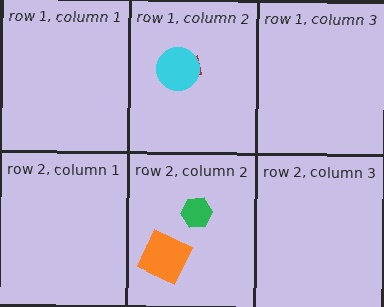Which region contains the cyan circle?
The row 1, column 2 region.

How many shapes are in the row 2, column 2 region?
2.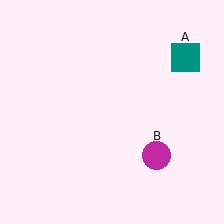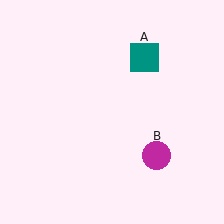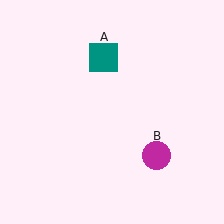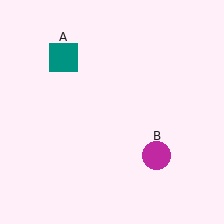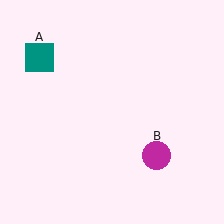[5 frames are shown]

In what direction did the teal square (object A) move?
The teal square (object A) moved left.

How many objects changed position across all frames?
1 object changed position: teal square (object A).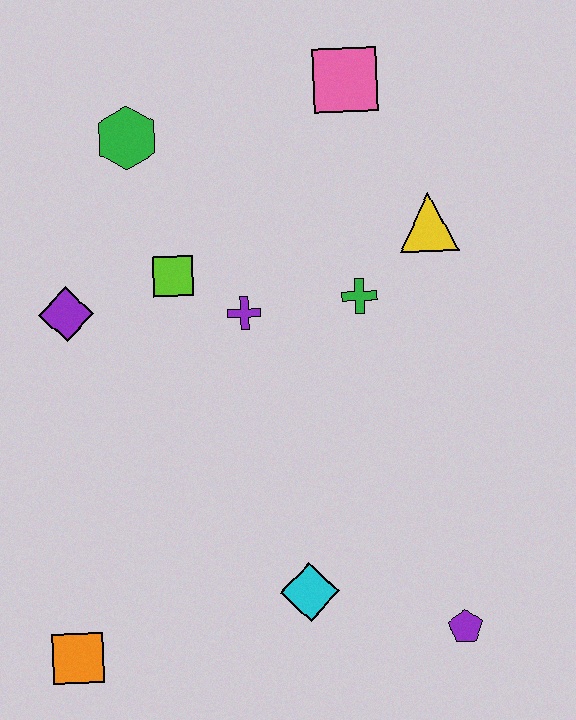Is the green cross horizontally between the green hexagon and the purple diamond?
No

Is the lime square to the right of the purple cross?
No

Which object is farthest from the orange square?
The pink square is farthest from the orange square.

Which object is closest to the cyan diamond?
The purple pentagon is closest to the cyan diamond.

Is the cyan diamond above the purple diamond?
No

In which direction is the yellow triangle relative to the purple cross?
The yellow triangle is to the right of the purple cross.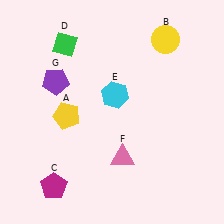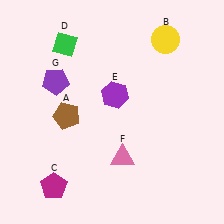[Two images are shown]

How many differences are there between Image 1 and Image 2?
There are 2 differences between the two images.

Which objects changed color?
A changed from yellow to brown. E changed from cyan to purple.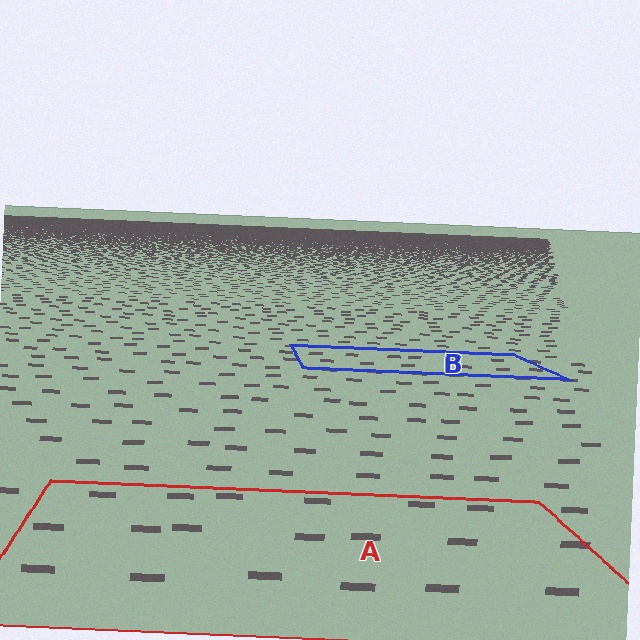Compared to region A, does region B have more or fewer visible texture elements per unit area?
Region B has more texture elements per unit area — they are packed more densely because it is farther away.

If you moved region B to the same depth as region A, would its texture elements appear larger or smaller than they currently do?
They would appear larger. At a closer depth, the same texture elements are projected at a bigger on-screen size.